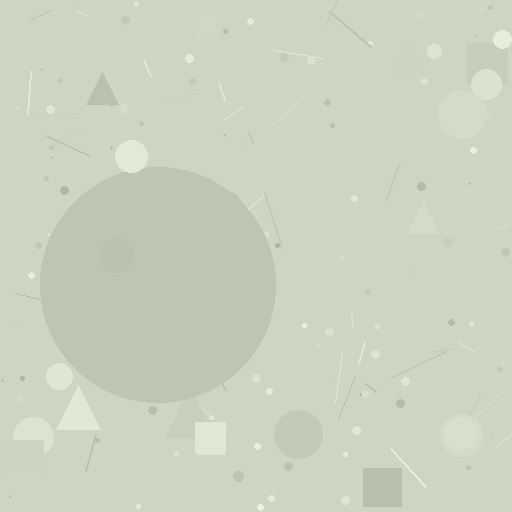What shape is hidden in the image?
A circle is hidden in the image.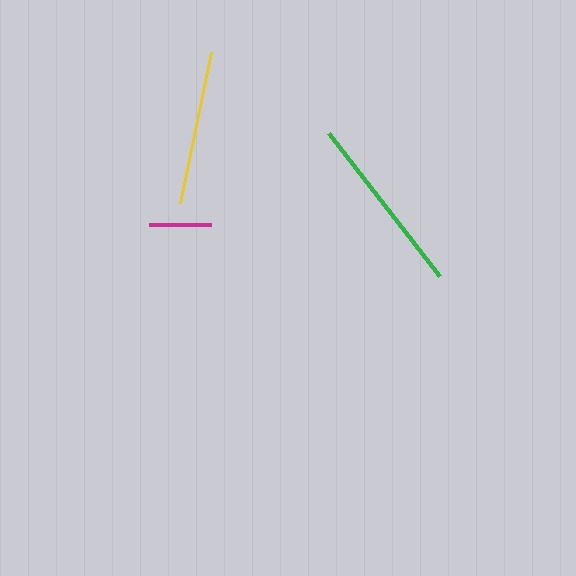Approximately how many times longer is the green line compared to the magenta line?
The green line is approximately 2.9 times the length of the magenta line.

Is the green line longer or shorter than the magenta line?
The green line is longer than the magenta line.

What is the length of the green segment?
The green segment is approximately 181 pixels long.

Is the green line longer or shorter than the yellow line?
The green line is longer than the yellow line.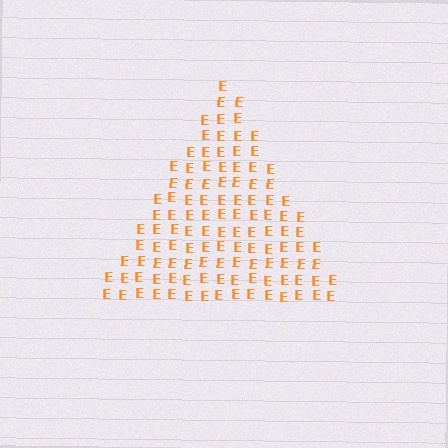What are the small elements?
The small elements are letter E's.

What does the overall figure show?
The overall figure shows a triangle.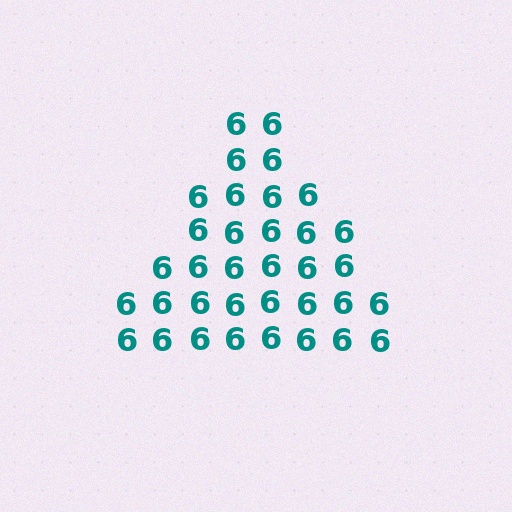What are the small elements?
The small elements are digit 6's.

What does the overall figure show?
The overall figure shows a triangle.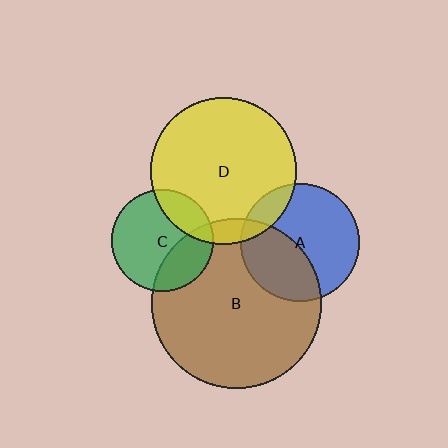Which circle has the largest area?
Circle B (brown).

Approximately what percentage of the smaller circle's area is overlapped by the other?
Approximately 40%.